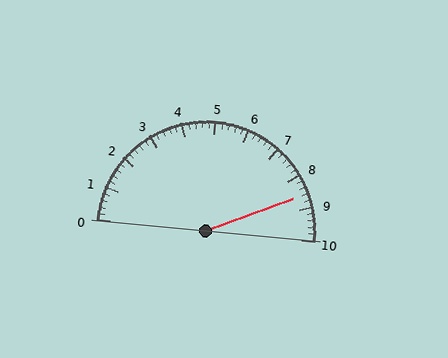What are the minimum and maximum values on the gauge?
The gauge ranges from 0 to 10.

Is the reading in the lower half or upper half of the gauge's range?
The reading is in the upper half of the range (0 to 10).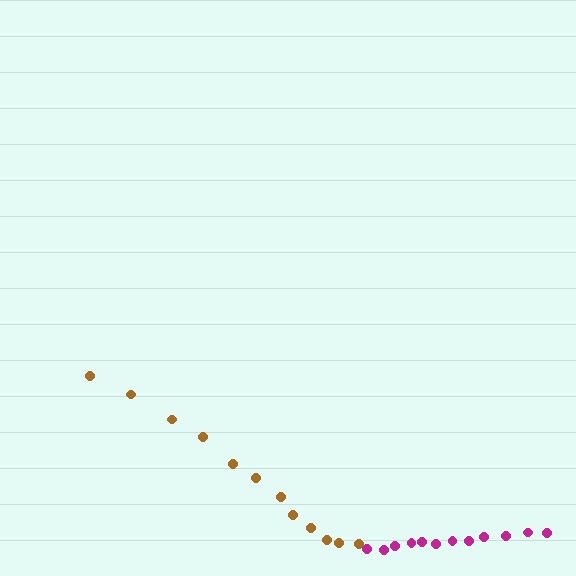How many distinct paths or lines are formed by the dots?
There are 2 distinct paths.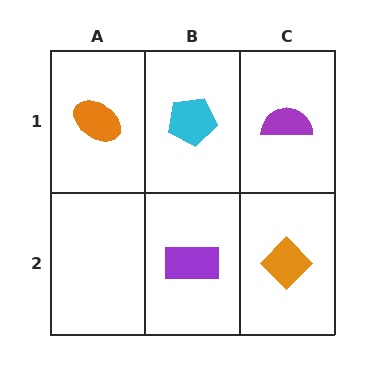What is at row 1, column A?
An orange ellipse.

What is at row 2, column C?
An orange diamond.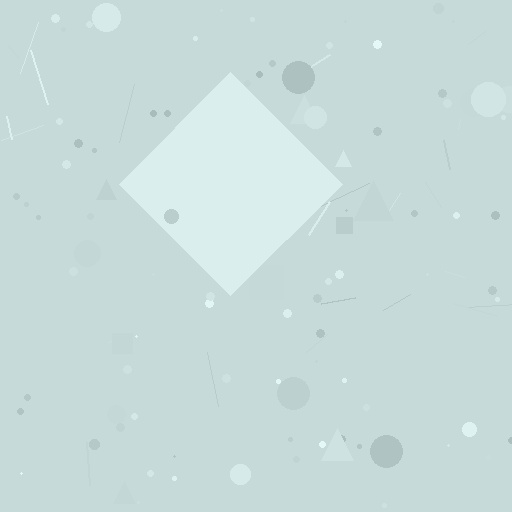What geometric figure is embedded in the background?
A diamond is embedded in the background.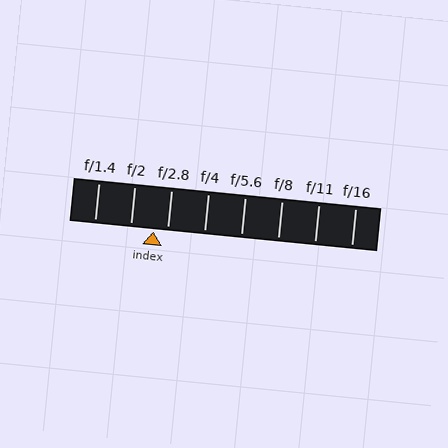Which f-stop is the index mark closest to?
The index mark is closest to f/2.8.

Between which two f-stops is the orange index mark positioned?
The index mark is between f/2 and f/2.8.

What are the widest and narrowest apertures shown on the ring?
The widest aperture shown is f/1.4 and the narrowest is f/16.